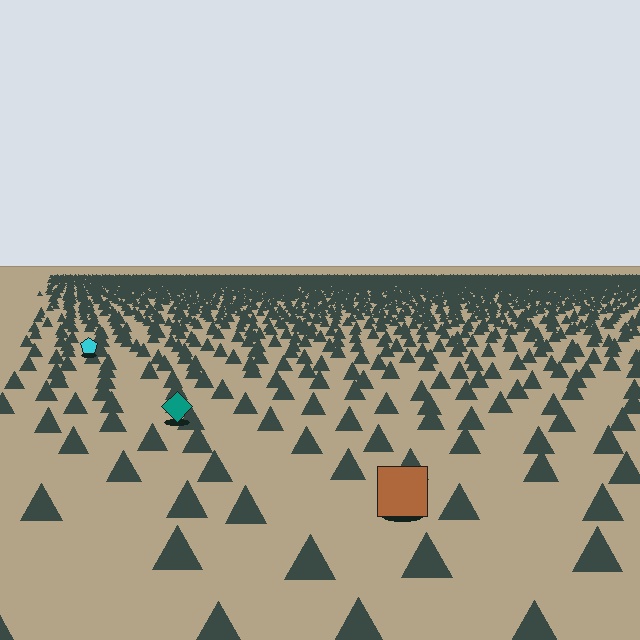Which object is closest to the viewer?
The brown square is closest. The texture marks near it are larger and more spread out.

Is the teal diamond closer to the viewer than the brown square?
No. The brown square is closer — you can tell from the texture gradient: the ground texture is coarser near it.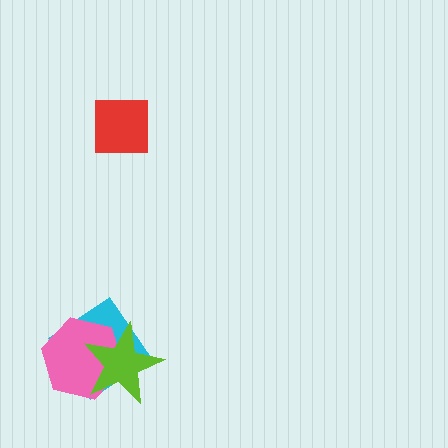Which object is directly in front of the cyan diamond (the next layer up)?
The pink hexagon is directly in front of the cyan diamond.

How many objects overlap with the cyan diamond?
2 objects overlap with the cyan diamond.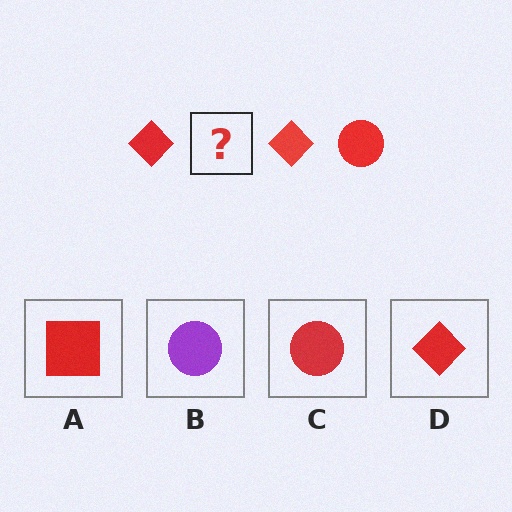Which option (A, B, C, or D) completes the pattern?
C.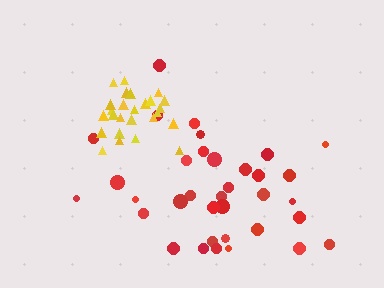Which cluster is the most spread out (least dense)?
Red.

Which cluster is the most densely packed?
Yellow.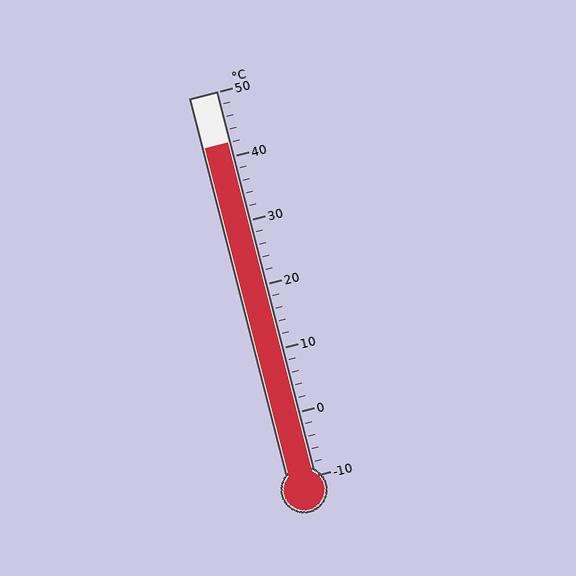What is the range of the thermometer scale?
The thermometer scale ranges from -10°C to 50°C.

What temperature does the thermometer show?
The thermometer shows approximately 42°C.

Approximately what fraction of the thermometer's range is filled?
The thermometer is filled to approximately 85% of its range.